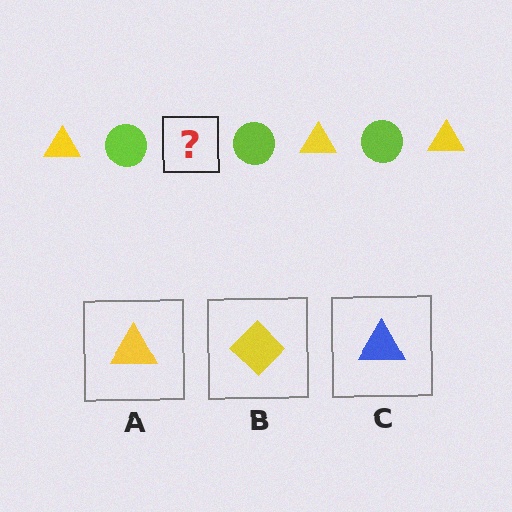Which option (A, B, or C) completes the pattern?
A.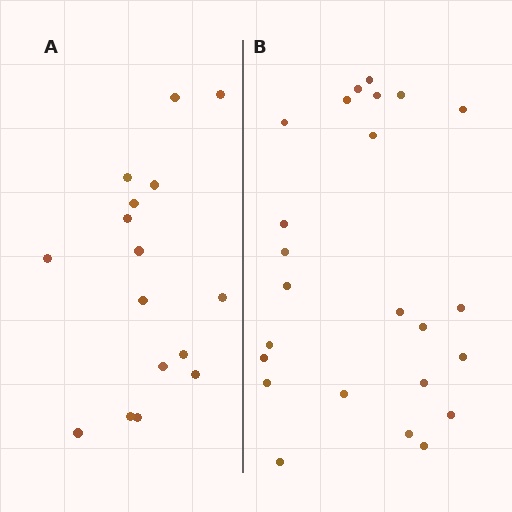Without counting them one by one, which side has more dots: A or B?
Region B (the right region) has more dots.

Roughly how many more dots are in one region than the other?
Region B has roughly 8 or so more dots than region A.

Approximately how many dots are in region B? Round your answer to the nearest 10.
About 20 dots. (The exact count is 24, which rounds to 20.)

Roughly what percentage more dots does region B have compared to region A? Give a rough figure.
About 50% more.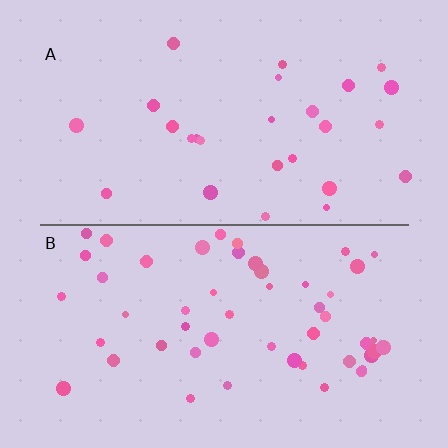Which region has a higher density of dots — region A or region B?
B (the bottom).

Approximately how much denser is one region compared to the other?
Approximately 1.9× — region B over region A.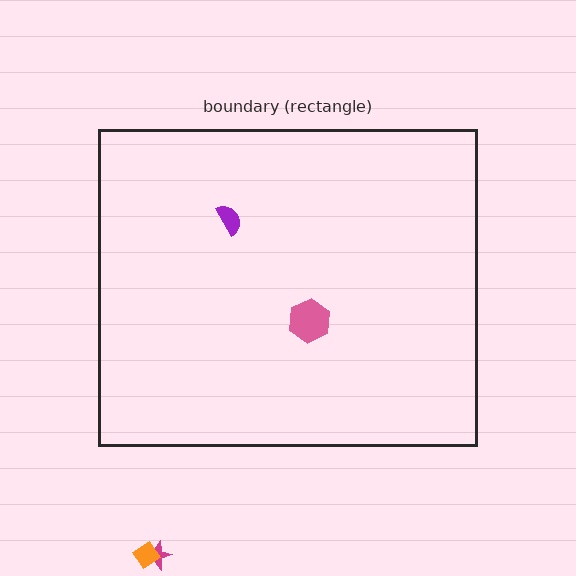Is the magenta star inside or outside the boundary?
Outside.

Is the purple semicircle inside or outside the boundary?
Inside.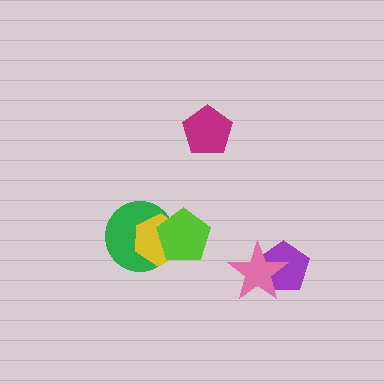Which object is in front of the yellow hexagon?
The lime pentagon is in front of the yellow hexagon.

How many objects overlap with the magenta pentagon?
0 objects overlap with the magenta pentagon.